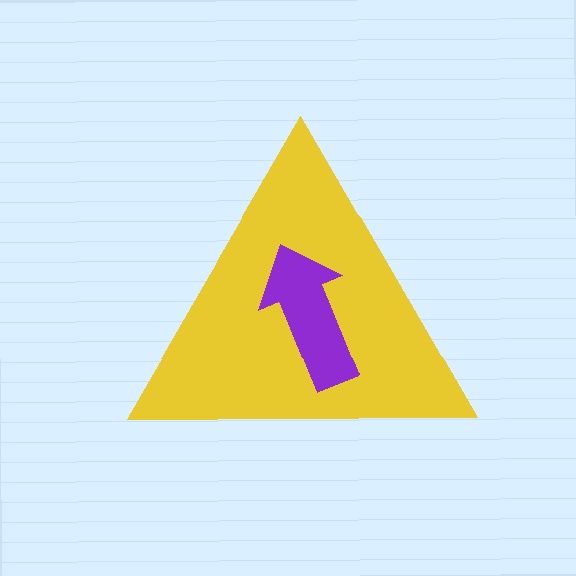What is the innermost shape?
The purple arrow.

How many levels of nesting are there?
2.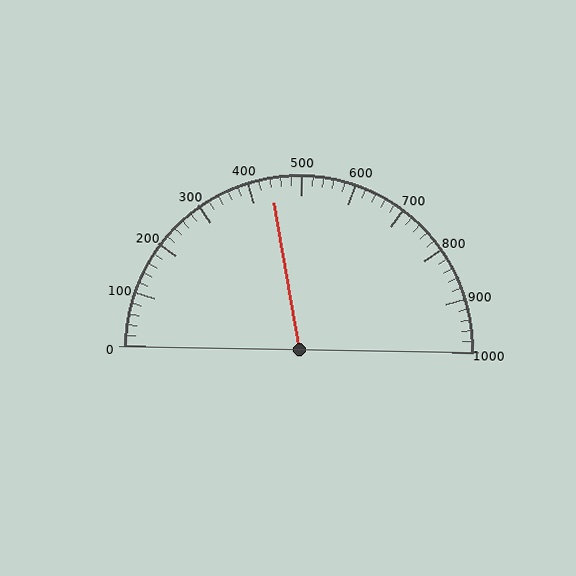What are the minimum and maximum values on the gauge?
The gauge ranges from 0 to 1000.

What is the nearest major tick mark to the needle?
The nearest major tick mark is 400.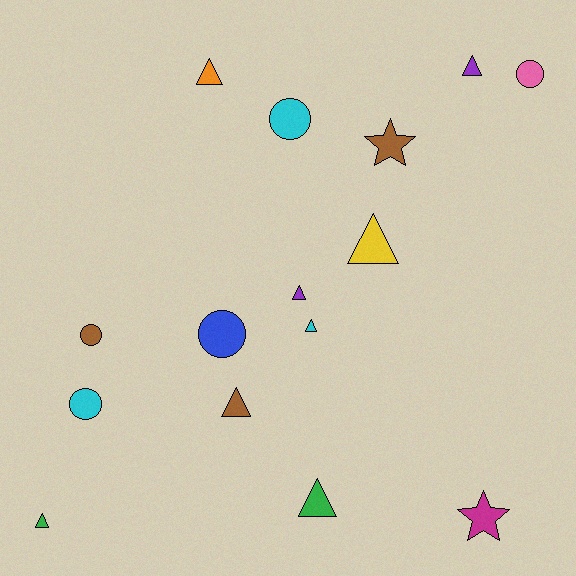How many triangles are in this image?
There are 8 triangles.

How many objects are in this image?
There are 15 objects.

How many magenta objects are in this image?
There is 1 magenta object.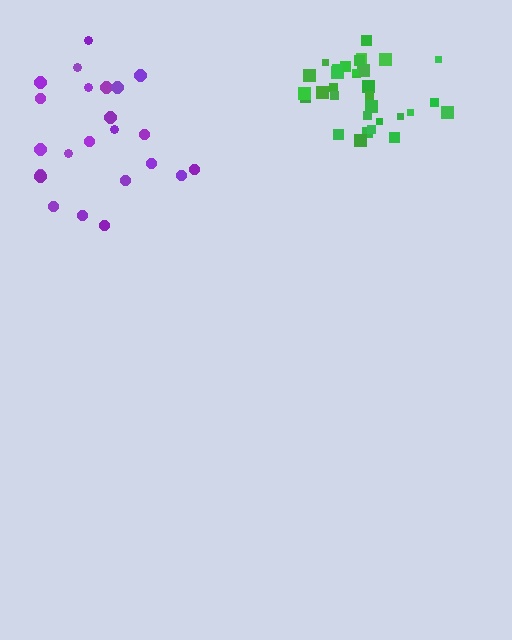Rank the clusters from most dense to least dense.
green, purple.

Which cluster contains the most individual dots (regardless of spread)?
Green (32).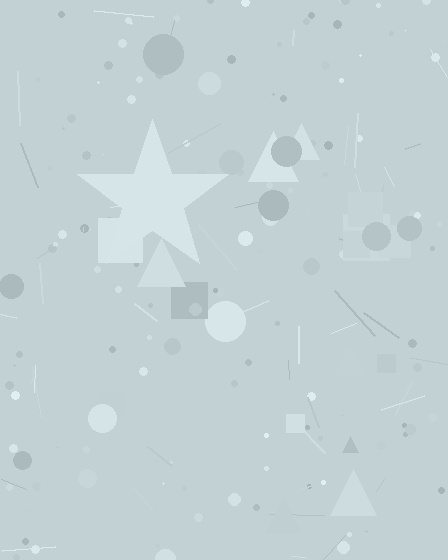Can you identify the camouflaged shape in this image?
The camouflaged shape is a star.